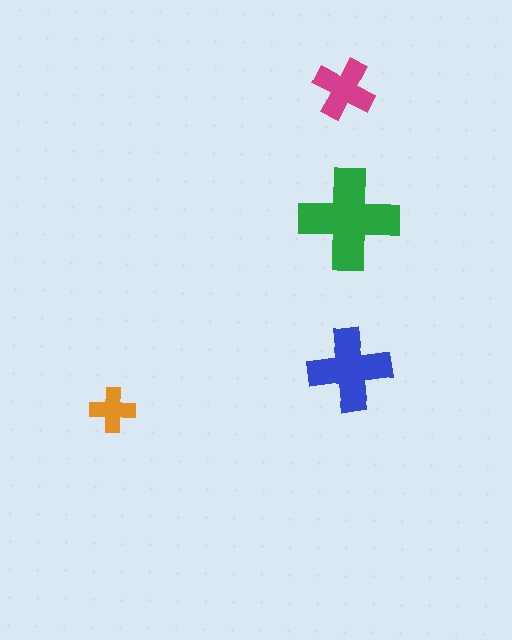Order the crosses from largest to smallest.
the green one, the blue one, the magenta one, the orange one.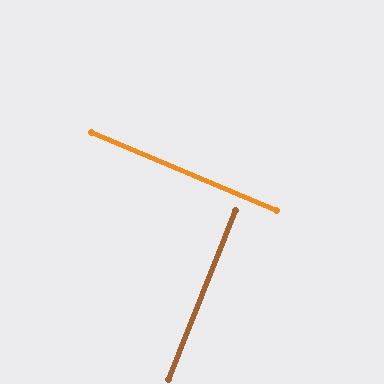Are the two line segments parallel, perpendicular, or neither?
Perpendicular — they meet at approximately 89°.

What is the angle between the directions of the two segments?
Approximately 89 degrees.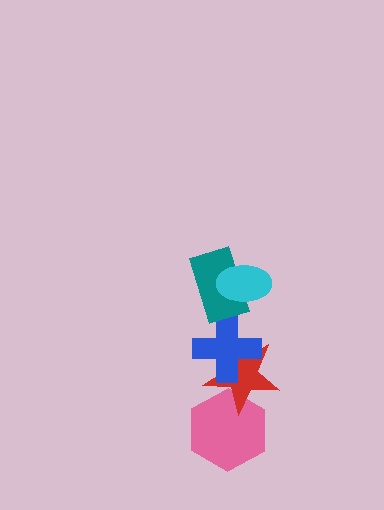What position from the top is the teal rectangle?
The teal rectangle is 2nd from the top.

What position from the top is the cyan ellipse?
The cyan ellipse is 1st from the top.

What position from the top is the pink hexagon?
The pink hexagon is 5th from the top.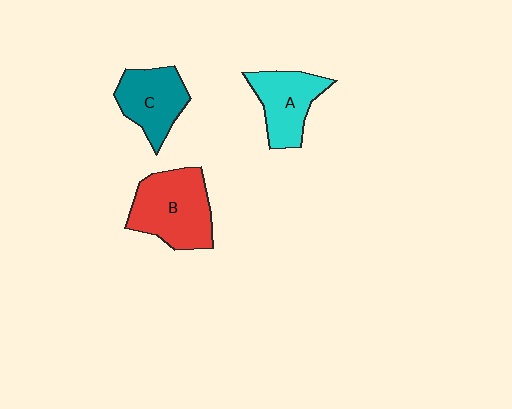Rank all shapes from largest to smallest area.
From largest to smallest: B (red), A (cyan), C (teal).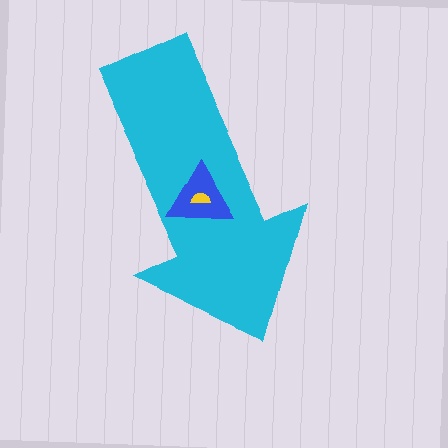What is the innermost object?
The yellow semicircle.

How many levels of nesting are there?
3.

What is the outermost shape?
The cyan arrow.